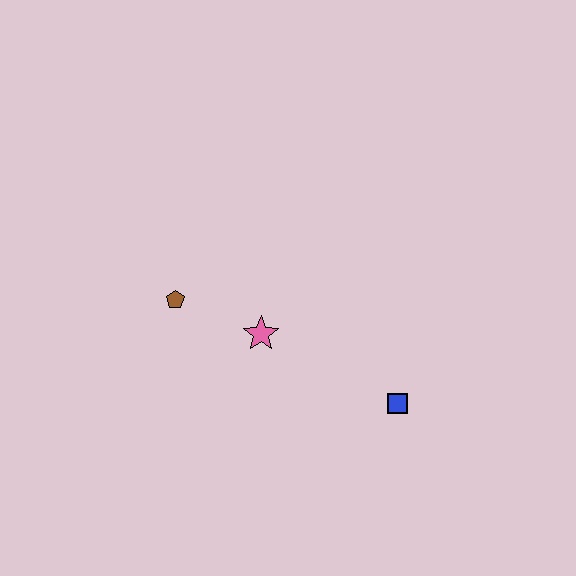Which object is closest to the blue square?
The pink star is closest to the blue square.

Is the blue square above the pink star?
No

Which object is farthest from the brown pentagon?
The blue square is farthest from the brown pentagon.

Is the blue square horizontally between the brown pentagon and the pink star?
No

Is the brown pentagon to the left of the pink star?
Yes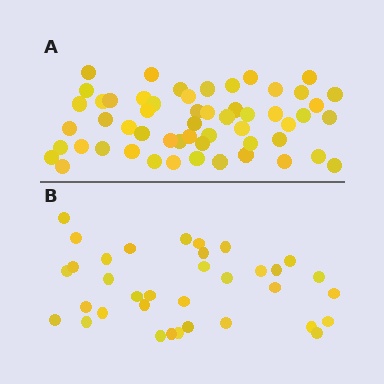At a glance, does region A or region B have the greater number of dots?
Region A (the top region) has more dots.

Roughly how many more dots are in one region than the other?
Region A has approximately 20 more dots than region B.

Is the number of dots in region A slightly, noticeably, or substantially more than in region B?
Region A has substantially more. The ratio is roughly 1.6 to 1.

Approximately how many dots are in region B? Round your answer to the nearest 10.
About 40 dots. (The exact count is 35, which rounds to 40.)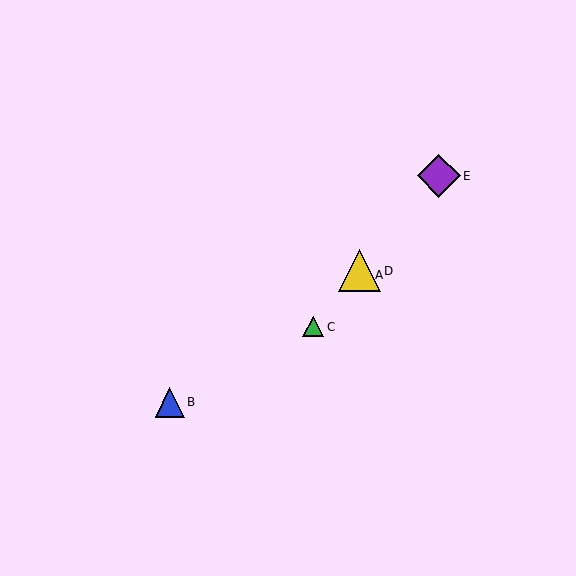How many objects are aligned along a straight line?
4 objects (A, C, D, E) are aligned along a straight line.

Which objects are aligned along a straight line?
Objects A, C, D, E are aligned along a straight line.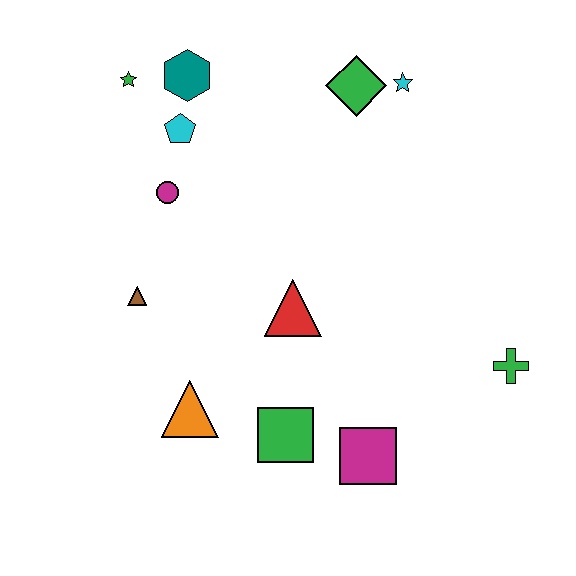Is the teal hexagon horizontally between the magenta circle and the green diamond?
Yes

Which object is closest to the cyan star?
The green diamond is closest to the cyan star.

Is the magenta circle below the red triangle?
No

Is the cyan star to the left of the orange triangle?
No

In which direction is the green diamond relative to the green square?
The green diamond is above the green square.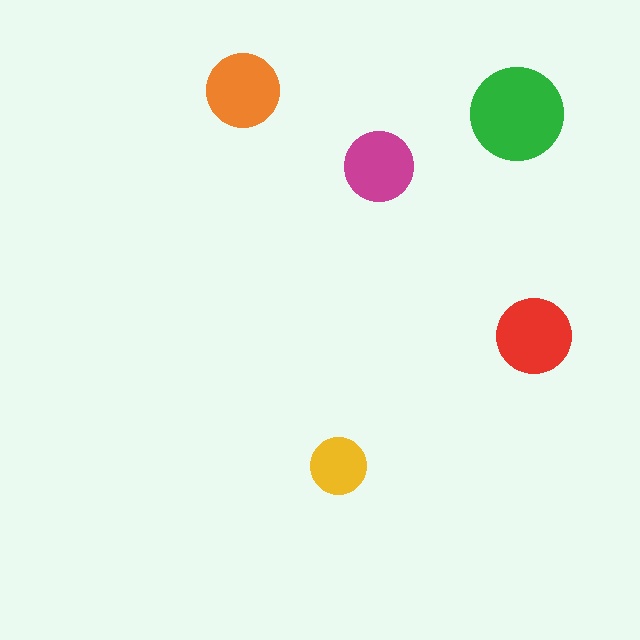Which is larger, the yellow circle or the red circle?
The red one.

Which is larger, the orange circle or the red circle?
The red one.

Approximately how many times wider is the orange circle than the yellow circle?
About 1.5 times wider.